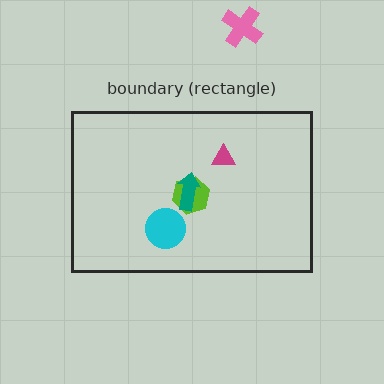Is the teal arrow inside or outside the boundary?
Inside.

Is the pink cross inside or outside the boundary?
Outside.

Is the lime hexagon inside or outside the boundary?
Inside.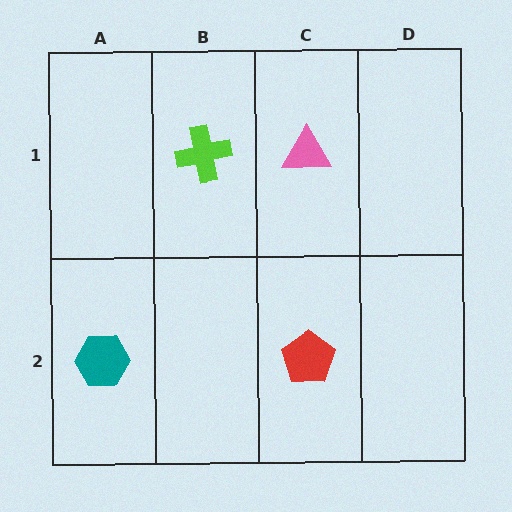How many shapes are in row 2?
2 shapes.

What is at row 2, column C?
A red pentagon.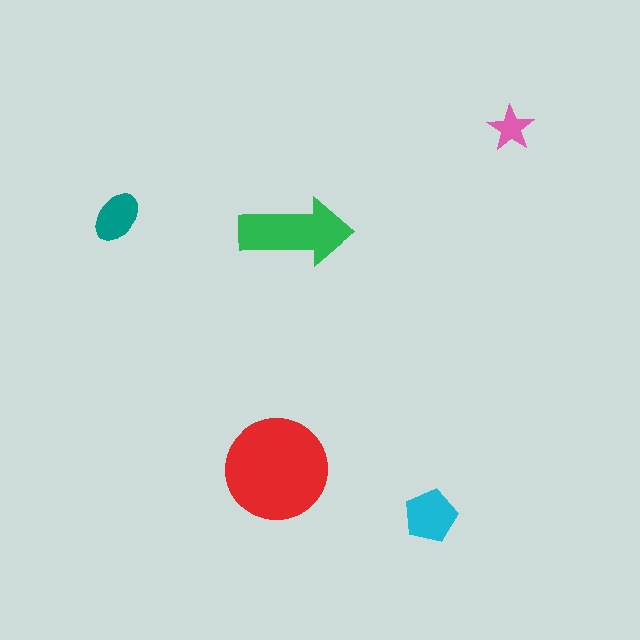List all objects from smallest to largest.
The pink star, the teal ellipse, the cyan pentagon, the green arrow, the red circle.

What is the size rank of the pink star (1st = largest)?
5th.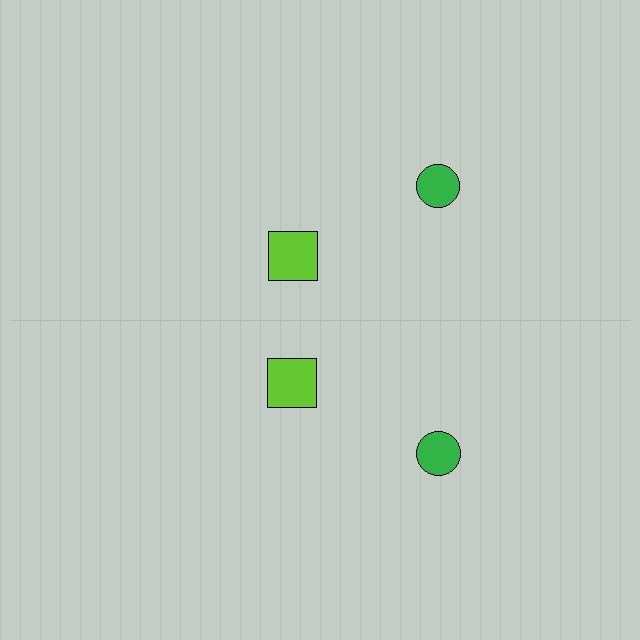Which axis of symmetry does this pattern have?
The pattern has a horizontal axis of symmetry running through the center of the image.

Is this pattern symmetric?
Yes, this pattern has bilateral (reflection) symmetry.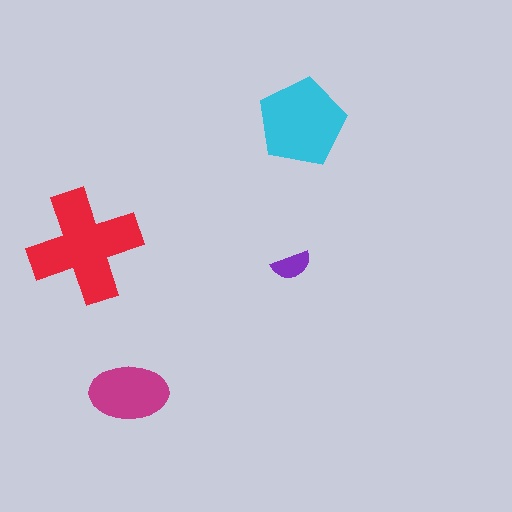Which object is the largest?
The red cross.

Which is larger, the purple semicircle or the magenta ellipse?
The magenta ellipse.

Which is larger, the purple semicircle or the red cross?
The red cross.